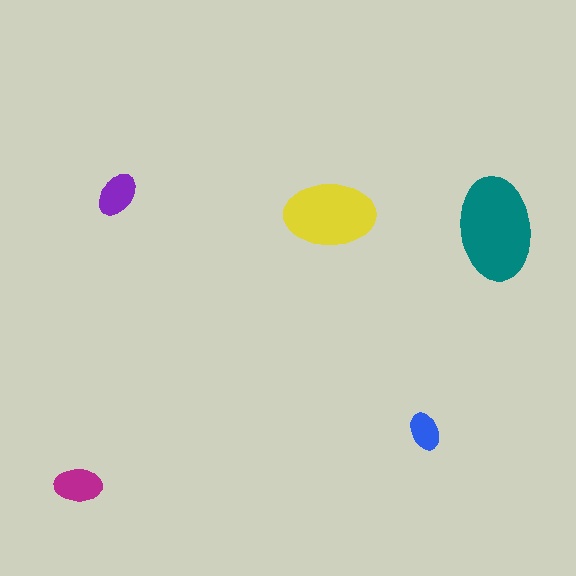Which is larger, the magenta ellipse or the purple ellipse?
The magenta one.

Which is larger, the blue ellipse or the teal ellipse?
The teal one.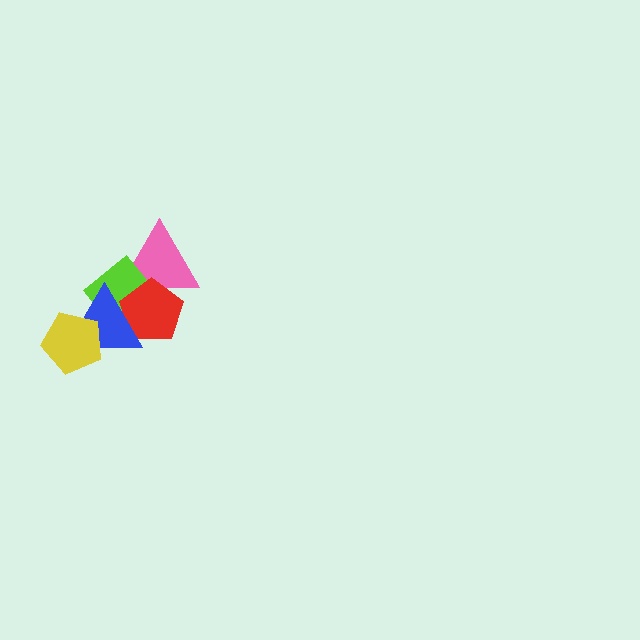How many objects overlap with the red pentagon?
3 objects overlap with the red pentagon.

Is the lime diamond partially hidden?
Yes, it is partially covered by another shape.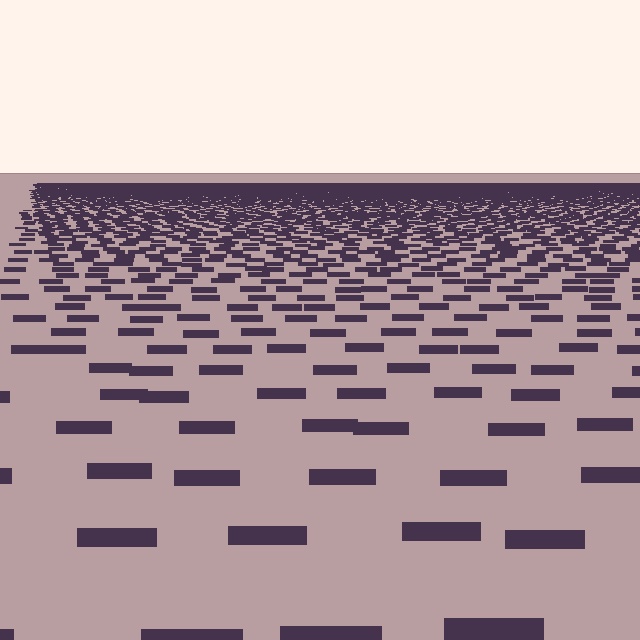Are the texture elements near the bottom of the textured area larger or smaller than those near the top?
Larger. Near the bottom, elements are closer to the viewer and appear at a bigger on-screen size.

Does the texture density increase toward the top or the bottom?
Density increases toward the top.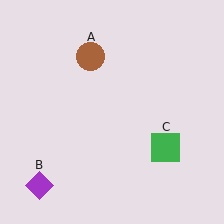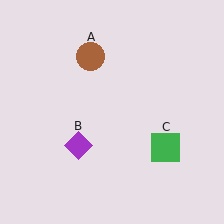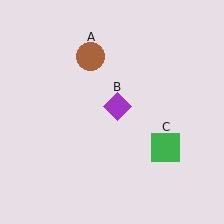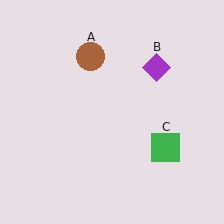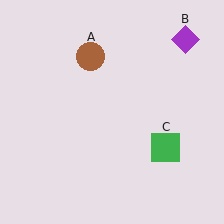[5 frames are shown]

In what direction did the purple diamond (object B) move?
The purple diamond (object B) moved up and to the right.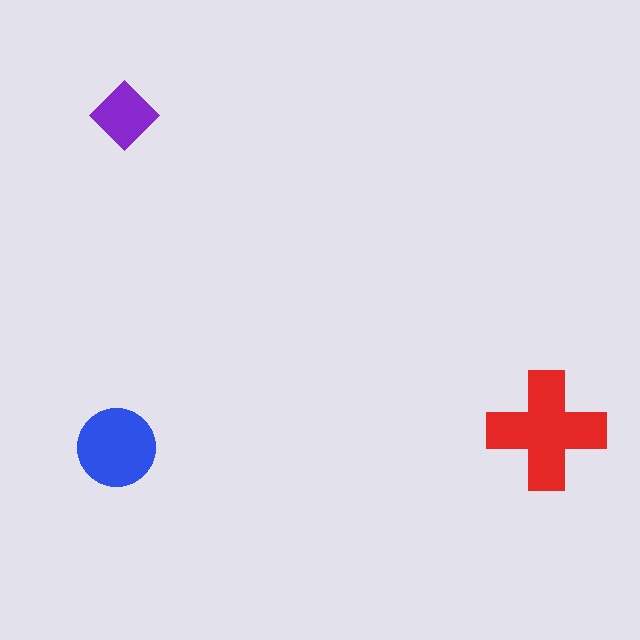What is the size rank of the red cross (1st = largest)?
1st.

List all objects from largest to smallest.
The red cross, the blue circle, the purple diamond.